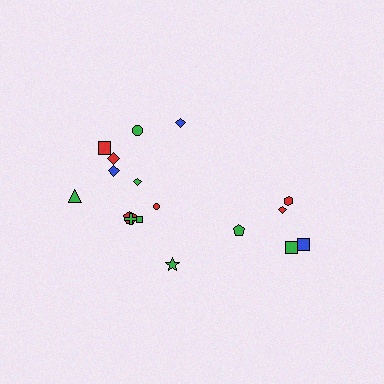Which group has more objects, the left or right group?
The left group.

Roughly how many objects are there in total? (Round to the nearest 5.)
Roughly 15 objects in total.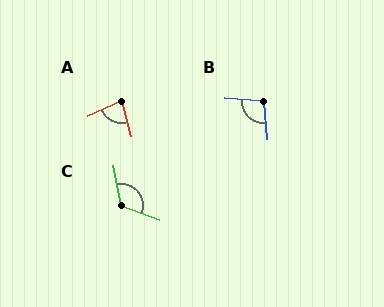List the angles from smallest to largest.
A (80°), B (100°), C (121°).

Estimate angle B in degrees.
Approximately 100 degrees.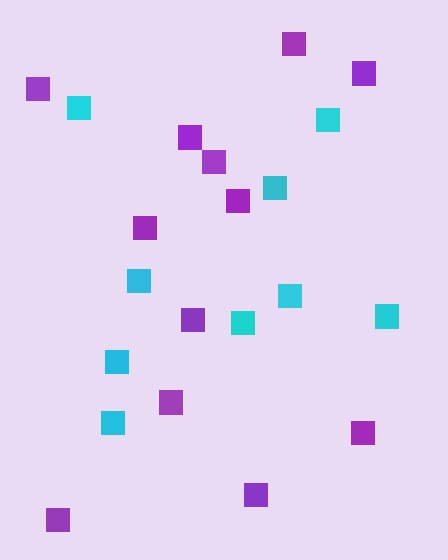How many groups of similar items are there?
There are 2 groups: one group of purple squares (12) and one group of cyan squares (9).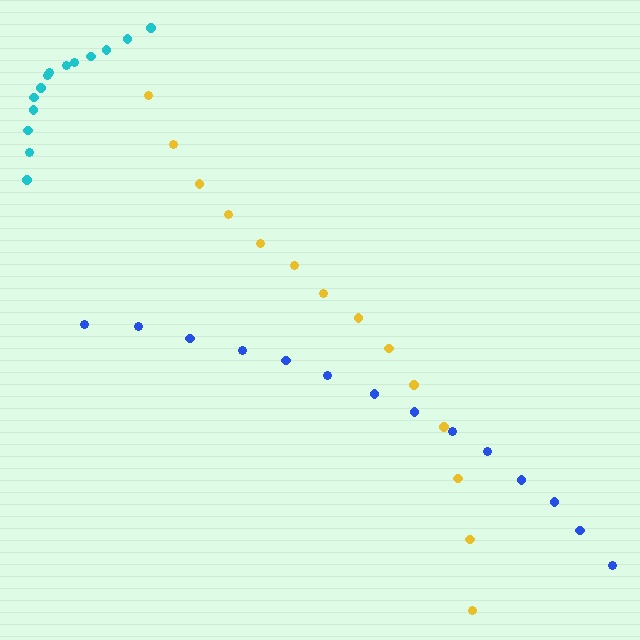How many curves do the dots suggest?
There are 3 distinct paths.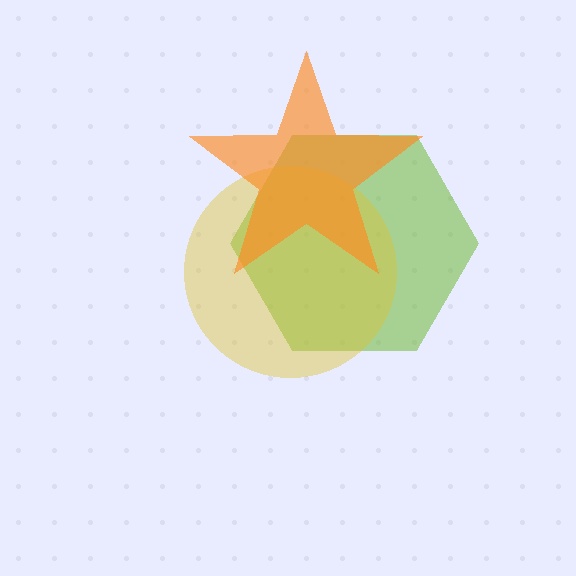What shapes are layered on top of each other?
The layered shapes are: a lime hexagon, a yellow circle, an orange star.